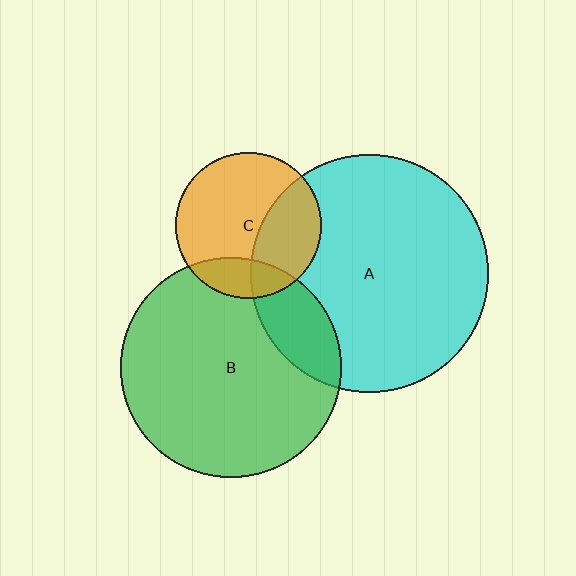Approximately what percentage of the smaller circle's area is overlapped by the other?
Approximately 20%.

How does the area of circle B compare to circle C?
Approximately 2.3 times.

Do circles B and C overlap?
Yes.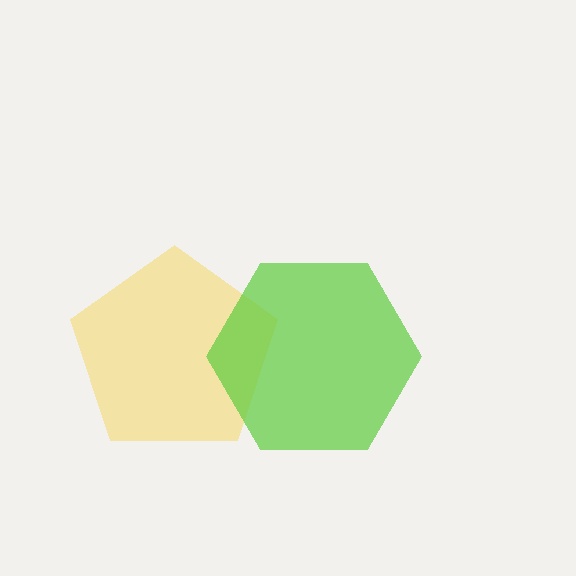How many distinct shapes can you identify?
There are 2 distinct shapes: a yellow pentagon, a lime hexagon.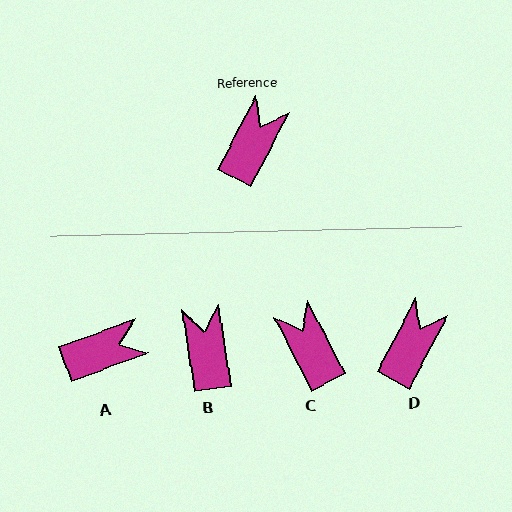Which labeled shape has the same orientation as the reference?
D.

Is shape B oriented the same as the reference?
No, it is off by about 36 degrees.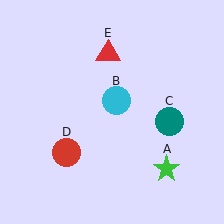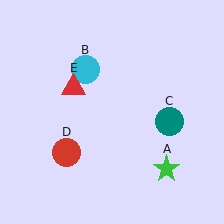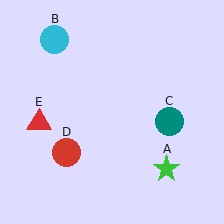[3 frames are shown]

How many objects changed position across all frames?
2 objects changed position: cyan circle (object B), red triangle (object E).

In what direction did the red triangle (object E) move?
The red triangle (object E) moved down and to the left.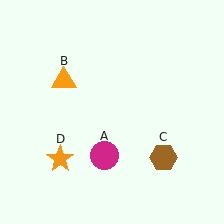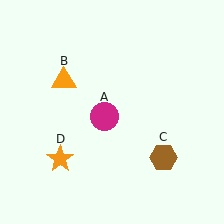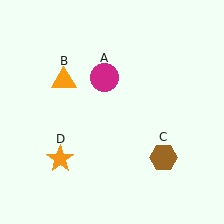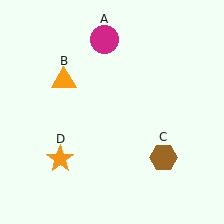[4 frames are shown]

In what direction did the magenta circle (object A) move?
The magenta circle (object A) moved up.